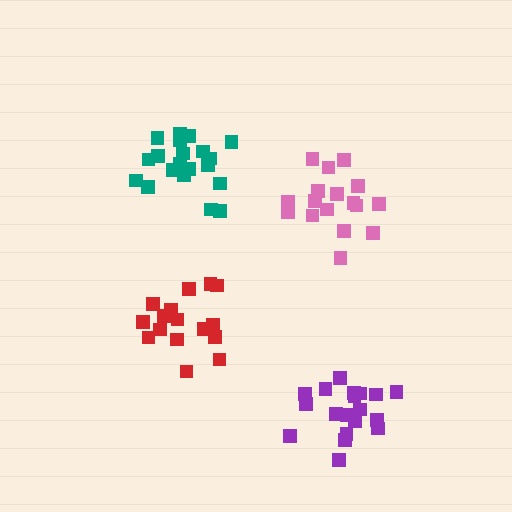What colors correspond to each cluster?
The clusters are colored: pink, red, teal, purple.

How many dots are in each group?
Group 1: 17 dots, Group 2: 16 dots, Group 3: 20 dots, Group 4: 20 dots (73 total).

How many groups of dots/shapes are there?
There are 4 groups.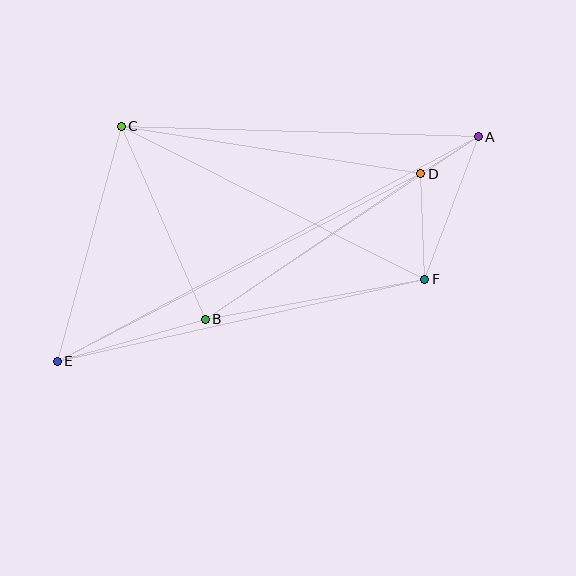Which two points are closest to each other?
Points A and D are closest to each other.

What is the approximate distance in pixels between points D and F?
The distance between D and F is approximately 106 pixels.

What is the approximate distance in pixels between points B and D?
The distance between B and D is approximately 260 pixels.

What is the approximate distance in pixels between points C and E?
The distance between C and E is approximately 244 pixels.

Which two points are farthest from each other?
Points A and E are farthest from each other.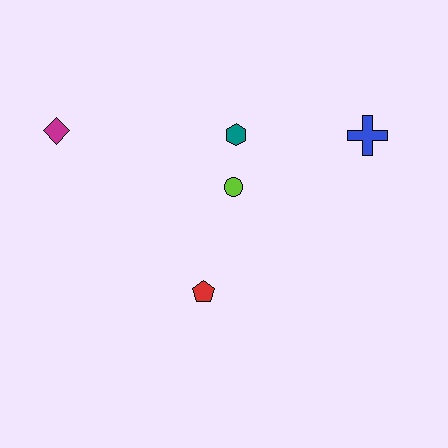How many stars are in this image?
There are no stars.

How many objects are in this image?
There are 5 objects.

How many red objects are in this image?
There is 1 red object.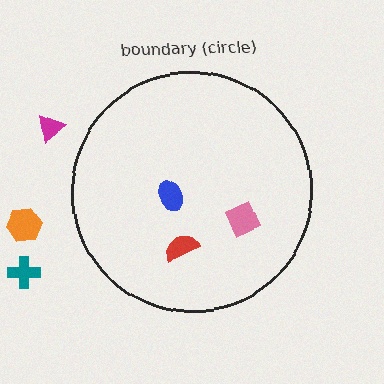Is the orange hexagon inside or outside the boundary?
Outside.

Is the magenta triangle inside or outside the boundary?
Outside.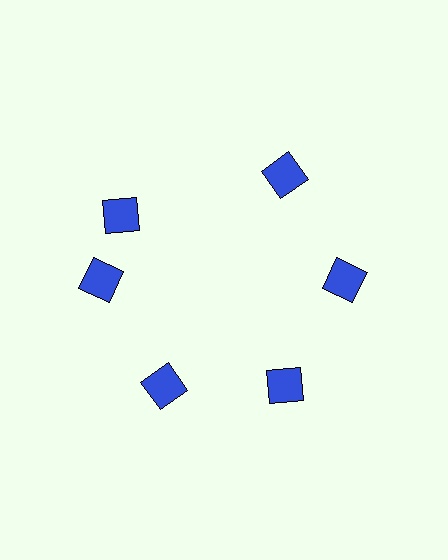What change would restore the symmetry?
The symmetry would be restored by rotating it back into even spacing with its neighbors so that all 6 diamonds sit at equal angles and equal distance from the center.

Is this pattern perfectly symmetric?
No. The 6 blue diamonds are arranged in a ring, but one element near the 11 o'clock position is rotated out of alignment along the ring, breaking the 6-fold rotational symmetry.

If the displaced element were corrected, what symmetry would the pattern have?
It would have 6-fold rotational symmetry — the pattern would map onto itself every 60 degrees.